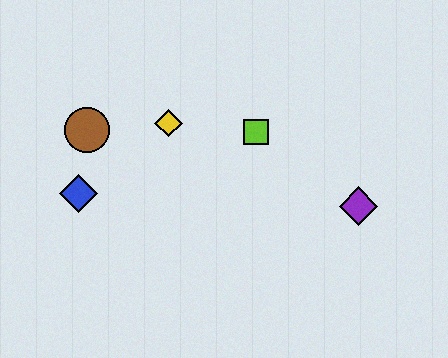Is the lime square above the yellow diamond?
No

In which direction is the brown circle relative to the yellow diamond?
The brown circle is to the left of the yellow diamond.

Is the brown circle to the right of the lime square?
No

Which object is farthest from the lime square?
The blue diamond is farthest from the lime square.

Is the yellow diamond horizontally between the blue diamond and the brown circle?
No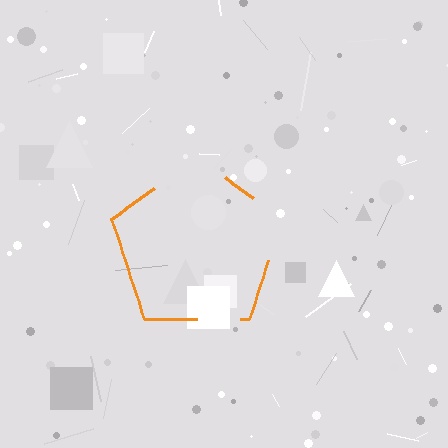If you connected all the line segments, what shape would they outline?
They would outline a pentagon.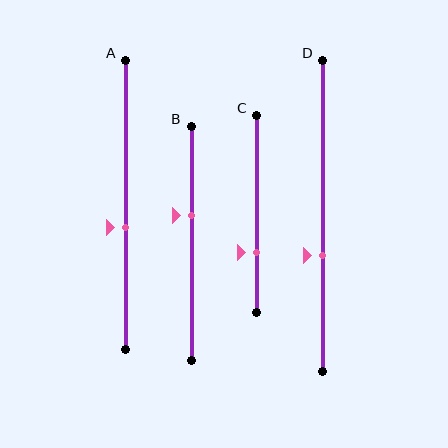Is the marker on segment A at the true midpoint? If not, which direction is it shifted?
No, the marker on segment A is shifted downward by about 8% of the segment length.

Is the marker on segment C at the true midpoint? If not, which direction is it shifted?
No, the marker on segment C is shifted downward by about 20% of the segment length.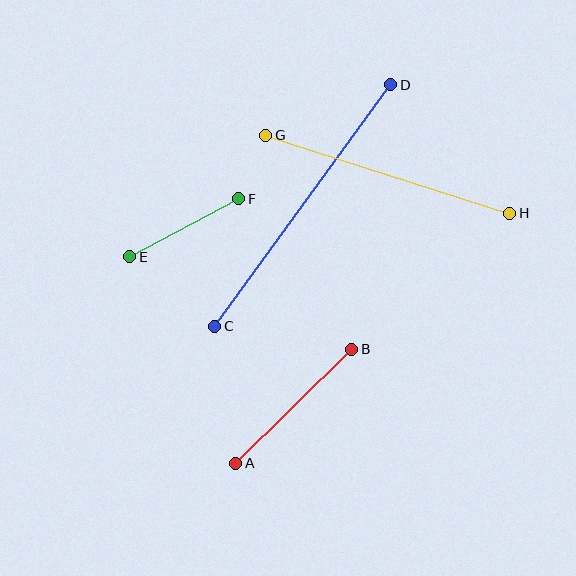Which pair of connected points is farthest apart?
Points C and D are farthest apart.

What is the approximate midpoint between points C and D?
The midpoint is at approximately (303, 205) pixels.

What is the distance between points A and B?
The distance is approximately 162 pixels.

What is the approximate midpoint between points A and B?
The midpoint is at approximately (294, 406) pixels.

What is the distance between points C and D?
The distance is approximately 299 pixels.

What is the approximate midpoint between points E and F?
The midpoint is at approximately (184, 228) pixels.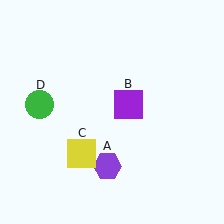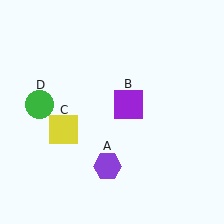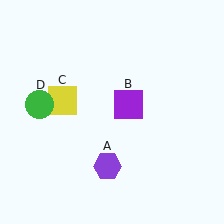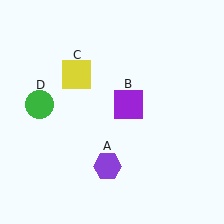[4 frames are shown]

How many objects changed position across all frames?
1 object changed position: yellow square (object C).